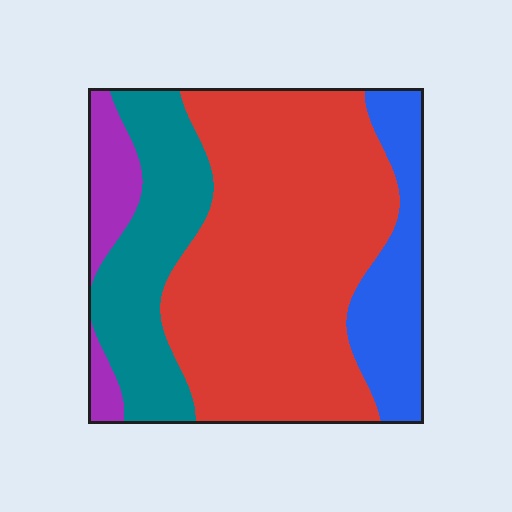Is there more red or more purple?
Red.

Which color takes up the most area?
Red, at roughly 55%.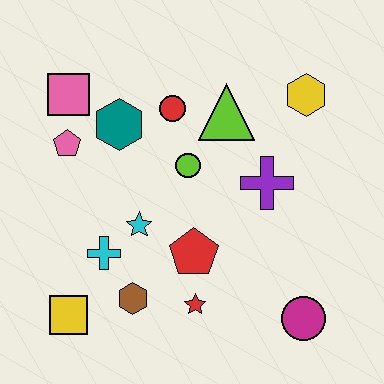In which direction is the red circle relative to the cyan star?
The red circle is above the cyan star.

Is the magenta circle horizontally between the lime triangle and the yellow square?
No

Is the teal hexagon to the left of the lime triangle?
Yes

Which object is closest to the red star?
The red pentagon is closest to the red star.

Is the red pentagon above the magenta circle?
Yes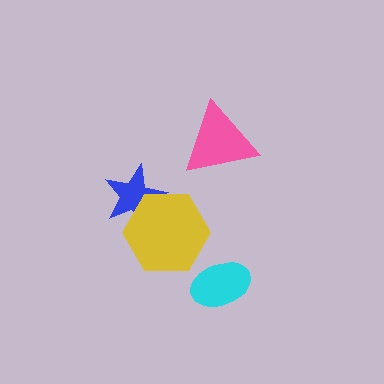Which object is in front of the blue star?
The yellow hexagon is in front of the blue star.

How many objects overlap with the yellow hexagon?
1 object overlaps with the yellow hexagon.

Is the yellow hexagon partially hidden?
No, no other shape covers it.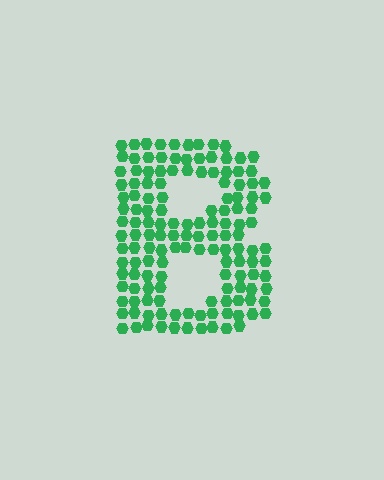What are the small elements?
The small elements are hexagons.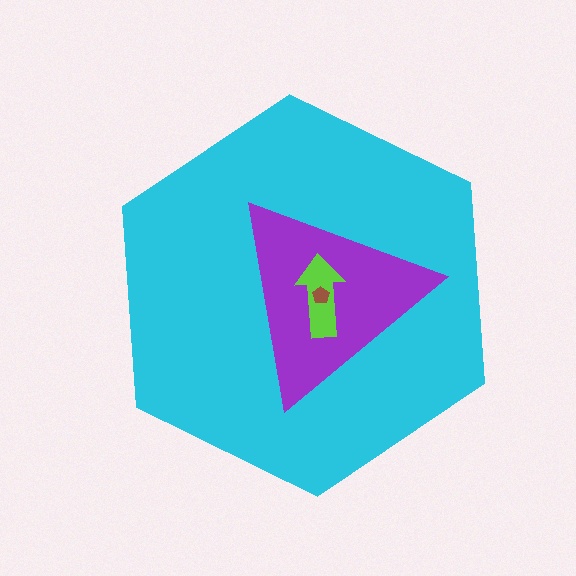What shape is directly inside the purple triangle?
The lime arrow.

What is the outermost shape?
The cyan hexagon.